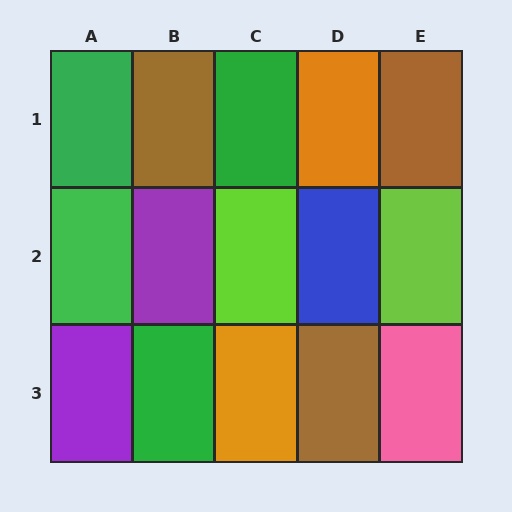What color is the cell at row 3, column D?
Brown.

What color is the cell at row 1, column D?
Orange.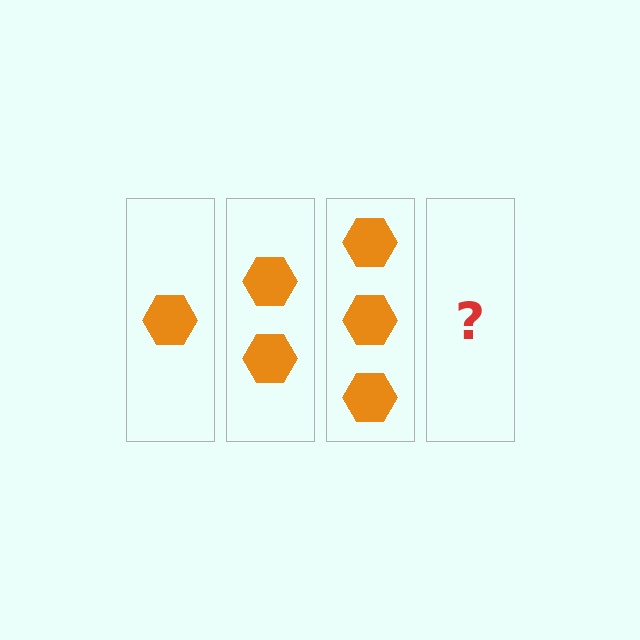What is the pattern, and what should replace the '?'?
The pattern is that each step adds one more hexagon. The '?' should be 4 hexagons.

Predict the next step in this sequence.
The next step is 4 hexagons.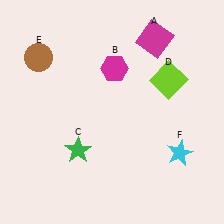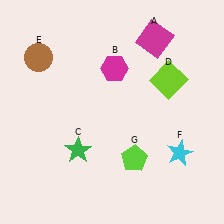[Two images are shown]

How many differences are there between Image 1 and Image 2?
There is 1 difference between the two images.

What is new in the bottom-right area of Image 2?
A lime pentagon (G) was added in the bottom-right area of Image 2.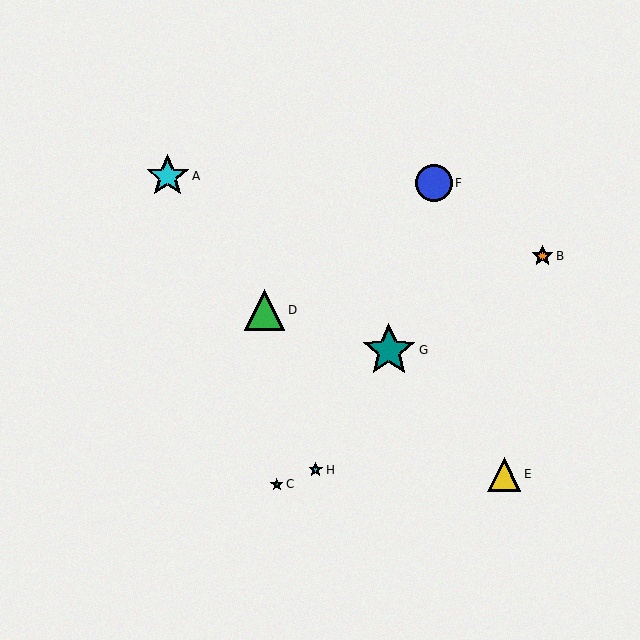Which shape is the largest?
The teal star (labeled G) is the largest.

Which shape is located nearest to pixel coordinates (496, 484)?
The yellow triangle (labeled E) at (504, 474) is nearest to that location.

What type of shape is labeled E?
Shape E is a yellow triangle.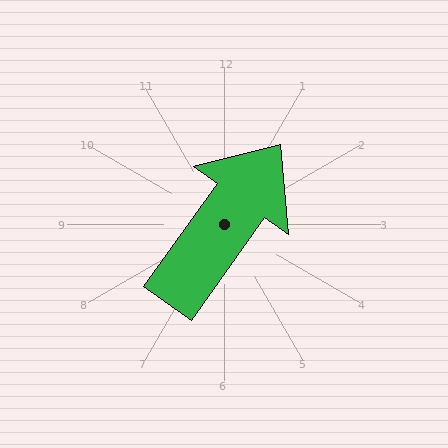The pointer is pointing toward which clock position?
Roughly 1 o'clock.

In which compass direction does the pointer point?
Northeast.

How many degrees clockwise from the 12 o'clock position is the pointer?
Approximately 35 degrees.